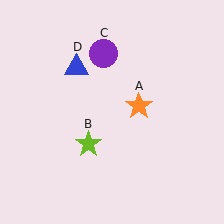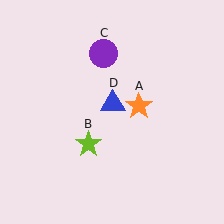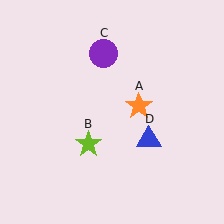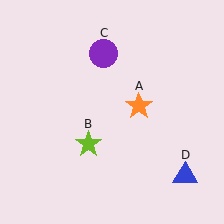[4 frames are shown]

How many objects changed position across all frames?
1 object changed position: blue triangle (object D).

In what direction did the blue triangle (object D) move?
The blue triangle (object D) moved down and to the right.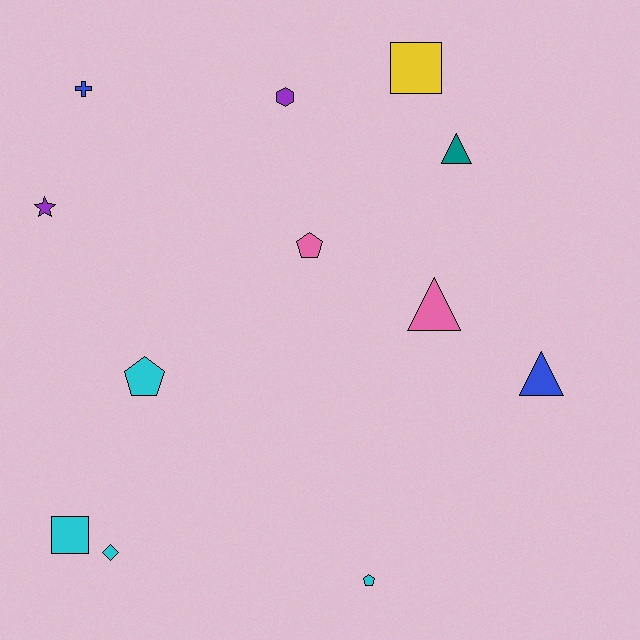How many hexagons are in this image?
There is 1 hexagon.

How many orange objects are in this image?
There are no orange objects.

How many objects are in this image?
There are 12 objects.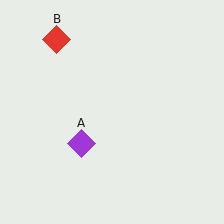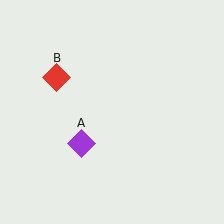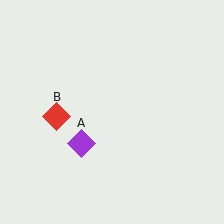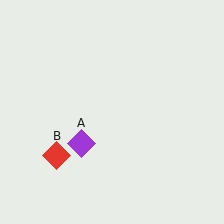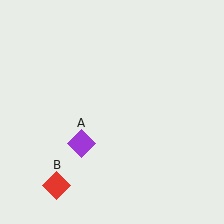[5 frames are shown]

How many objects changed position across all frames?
1 object changed position: red diamond (object B).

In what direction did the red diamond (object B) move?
The red diamond (object B) moved down.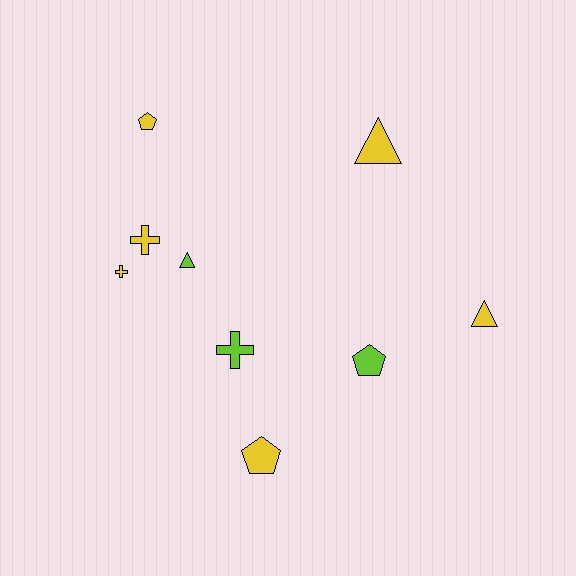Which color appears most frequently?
Yellow, with 6 objects.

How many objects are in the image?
There are 9 objects.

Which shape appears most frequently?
Pentagon, with 3 objects.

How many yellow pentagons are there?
There are 2 yellow pentagons.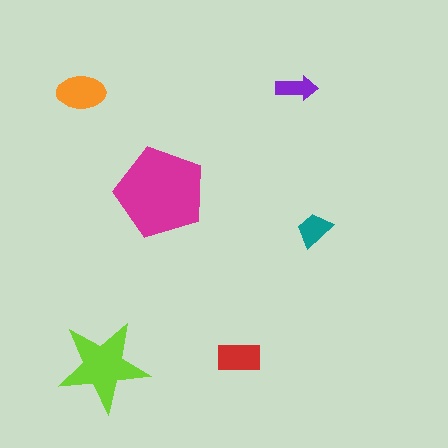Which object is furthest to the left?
The orange ellipse is leftmost.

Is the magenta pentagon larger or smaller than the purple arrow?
Larger.